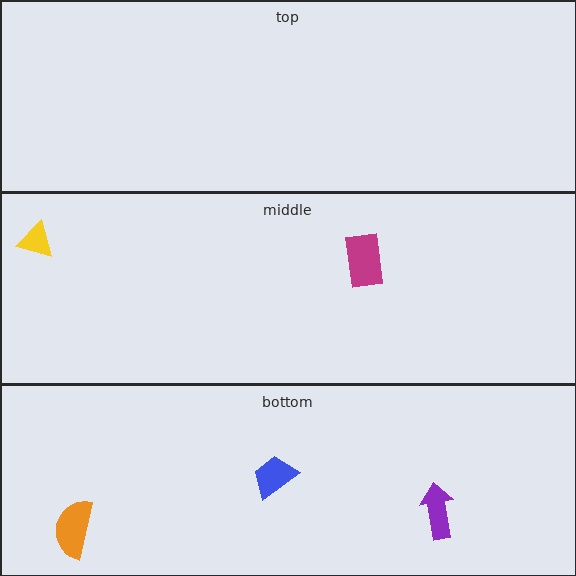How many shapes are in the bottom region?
3.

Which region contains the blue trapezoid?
The bottom region.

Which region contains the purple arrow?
The bottom region.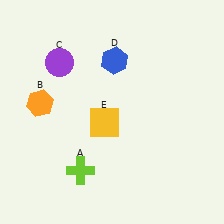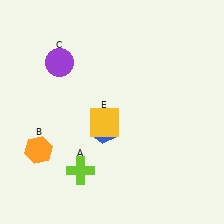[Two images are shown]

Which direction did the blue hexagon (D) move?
The blue hexagon (D) moved down.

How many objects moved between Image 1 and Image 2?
2 objects moved between the two images.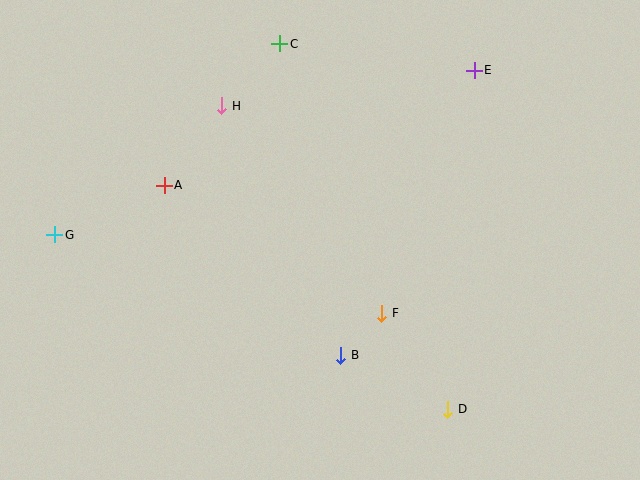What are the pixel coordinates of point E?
Point E is at (474, 70).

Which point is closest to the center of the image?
Point F at (382, 313) is closest to the center.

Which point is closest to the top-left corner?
Point G is closest to the top-left corner.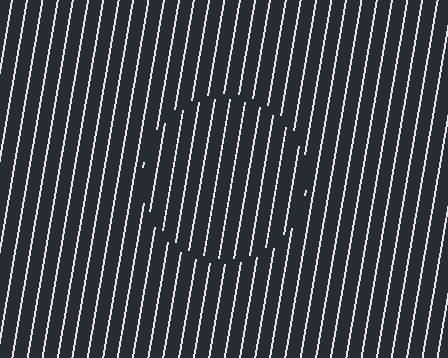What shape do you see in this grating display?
An illusory circle. The interior of the shape contains the same grating, shifted by half a period — the contour is defined by the phase discontinuity where line-ends from the inner and outer gratings abut.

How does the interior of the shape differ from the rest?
The interior of the shape contains the same grating, shifted by half a period — the contour is defined by the phase discontinuity where line-ends from the inner and outer gratings abut.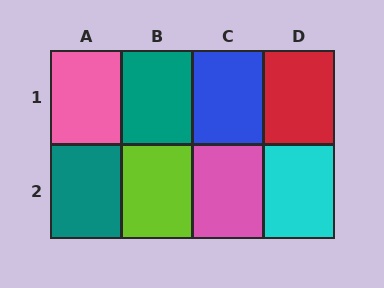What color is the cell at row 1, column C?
Blue.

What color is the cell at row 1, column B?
Teal.